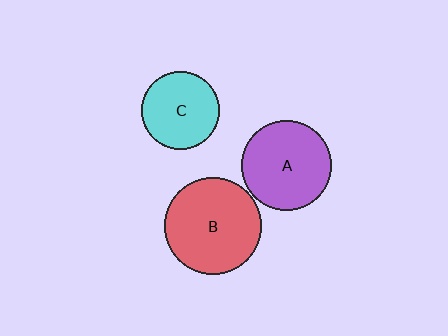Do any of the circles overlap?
No, none of the circles overlap.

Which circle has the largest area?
Circle B (red).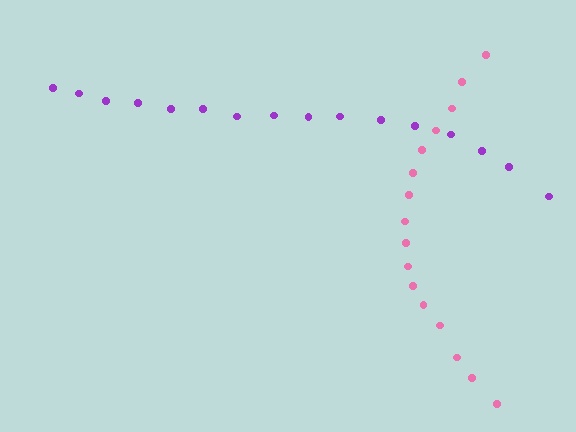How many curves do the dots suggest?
There are 2 distinct paths.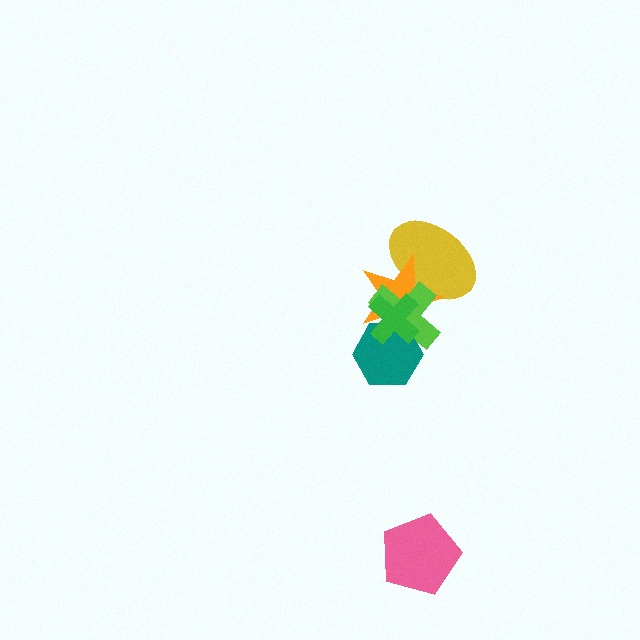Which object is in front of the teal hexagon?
The green cross is in front of the teal hexagon.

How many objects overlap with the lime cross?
4 objects overlap with the lime cross.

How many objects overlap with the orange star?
4 objects overlap with the orange star.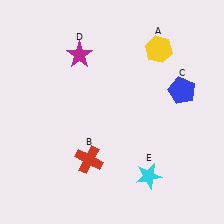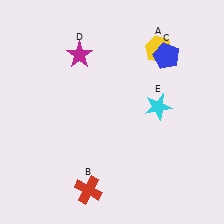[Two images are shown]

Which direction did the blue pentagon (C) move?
The blue pentagon (C) moved up.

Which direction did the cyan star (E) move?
The cyan star (E) moved up.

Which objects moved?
The objects that moved are: the red cross (B), the blue pentagon (C), the cyan star (E).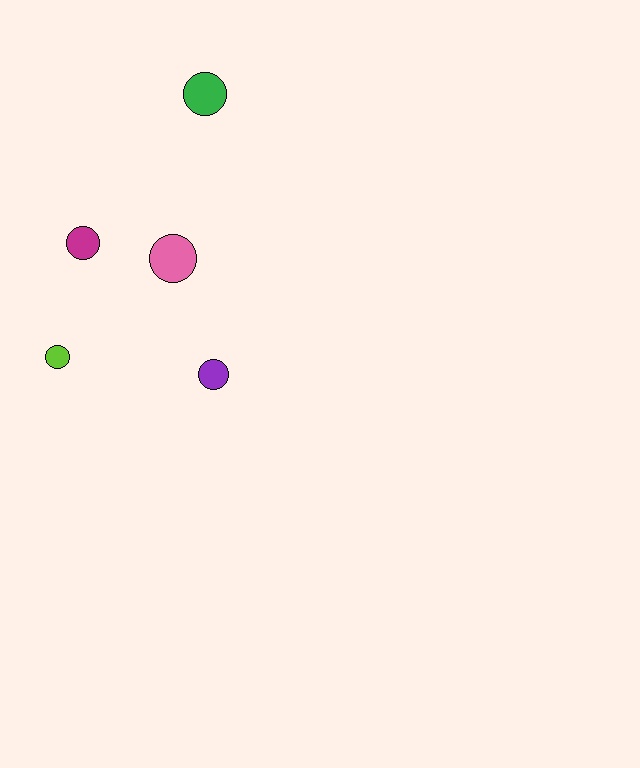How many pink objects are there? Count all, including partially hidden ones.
There is 1 pink object.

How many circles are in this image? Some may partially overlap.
There are 5 circles.